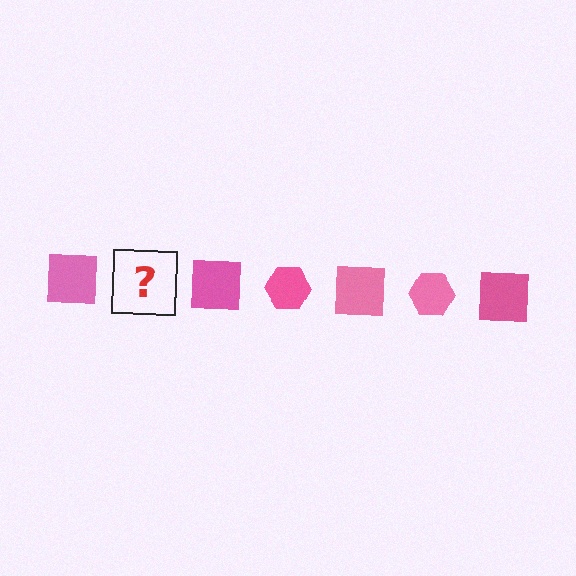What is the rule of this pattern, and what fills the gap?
The rule is that the pattern cycles through square, hexagon shapes in pink. The gap should be filled with a pink hexagon.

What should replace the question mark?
The question mark should be replaced with a pink hexagon.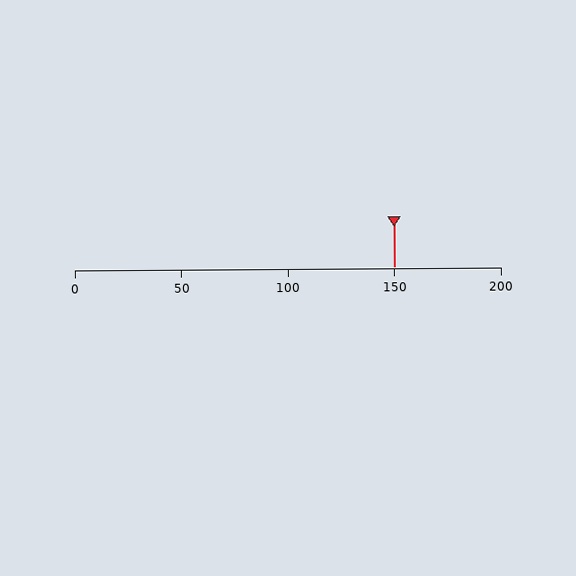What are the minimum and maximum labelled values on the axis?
The axis runs from 0 to 200.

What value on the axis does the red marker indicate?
The marker indicates approximately 150.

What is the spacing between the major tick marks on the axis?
The major ticks are spaced 50 apart.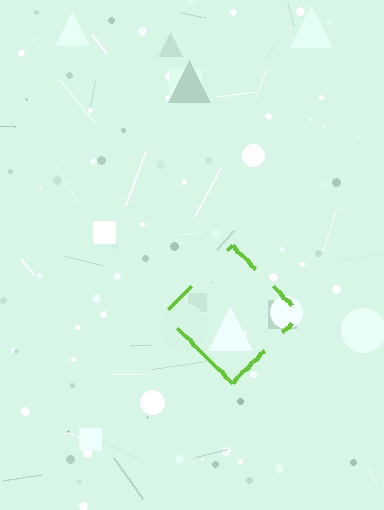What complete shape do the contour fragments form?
The contour fragments form a diamond.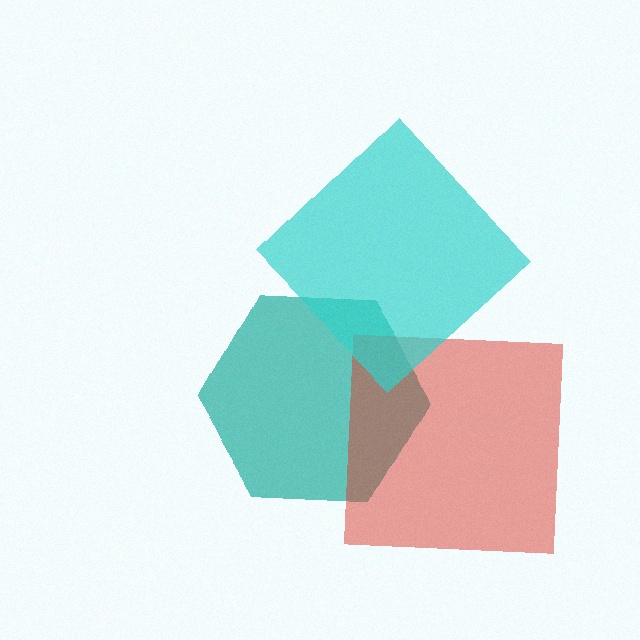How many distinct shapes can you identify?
There are 3 distinct shapes: a teal hexagon, a red square, a cyan diamond.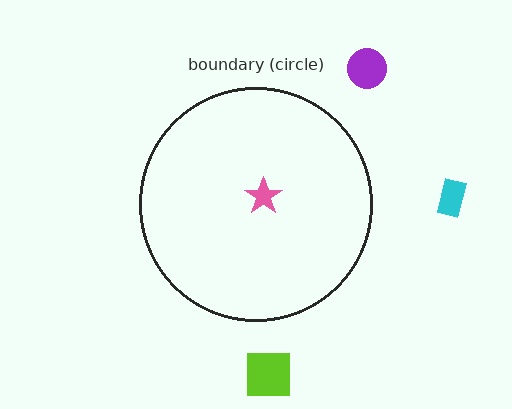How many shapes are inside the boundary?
1 inside, 3 outside.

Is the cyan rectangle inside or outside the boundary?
Outside.